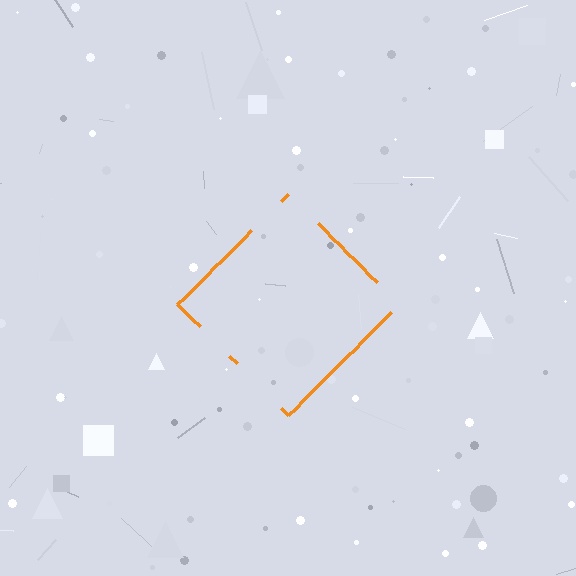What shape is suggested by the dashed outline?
The dashed outline suggests a diamond.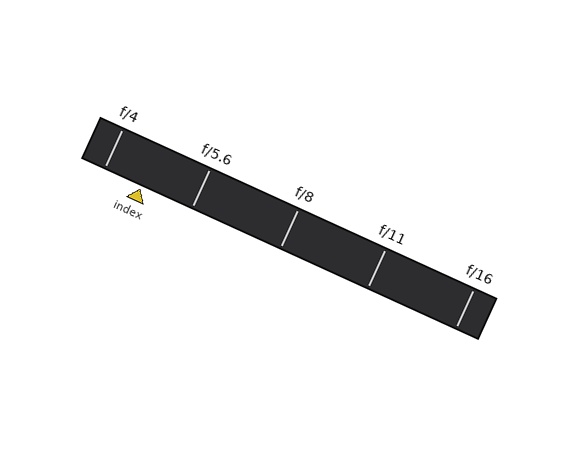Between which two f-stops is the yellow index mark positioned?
The index mark is between f/4 and f/5.6.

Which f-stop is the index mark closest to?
The index mark is closest to f/4.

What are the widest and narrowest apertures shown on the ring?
The widest aperture shown is f/4 and the narrowest is f/16.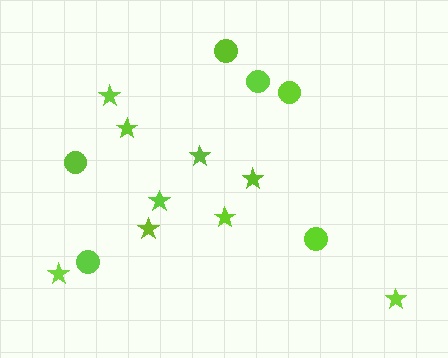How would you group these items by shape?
There are 2 groups: one group of circles (6) and one group of stars (9).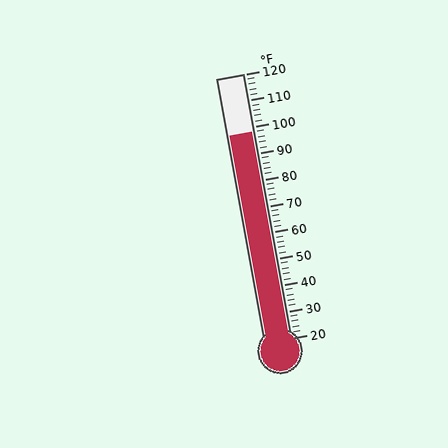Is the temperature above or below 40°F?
The temperature is above 40°F.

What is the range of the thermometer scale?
The thermometer scale ranges from 20°F to 120°F.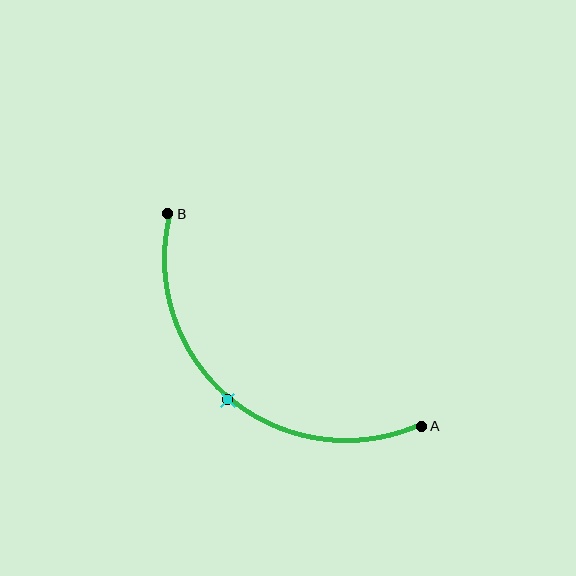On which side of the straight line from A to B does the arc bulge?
The arc bulges below and to the left of the straight line connecting A and B.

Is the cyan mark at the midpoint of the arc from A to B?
Yes. The cyan mark lies on the arc at equal arc-length from both A and B — it is the arc midpoint.